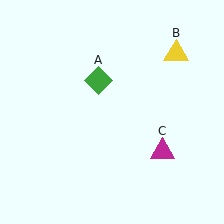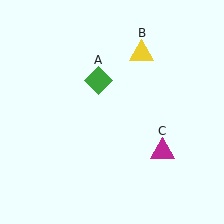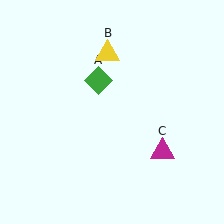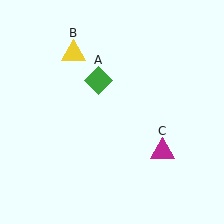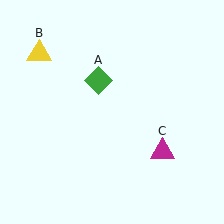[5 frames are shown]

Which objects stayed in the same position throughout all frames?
Green diamond (object A) and magenta triangle (object C) remained stationary.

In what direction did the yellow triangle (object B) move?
The yellow triangle (object B) moved left.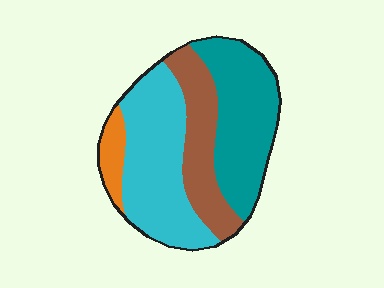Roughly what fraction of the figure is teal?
Teal covers 33% of the figure.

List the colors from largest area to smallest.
From largest to smallest: cyan, teal, brown, orange.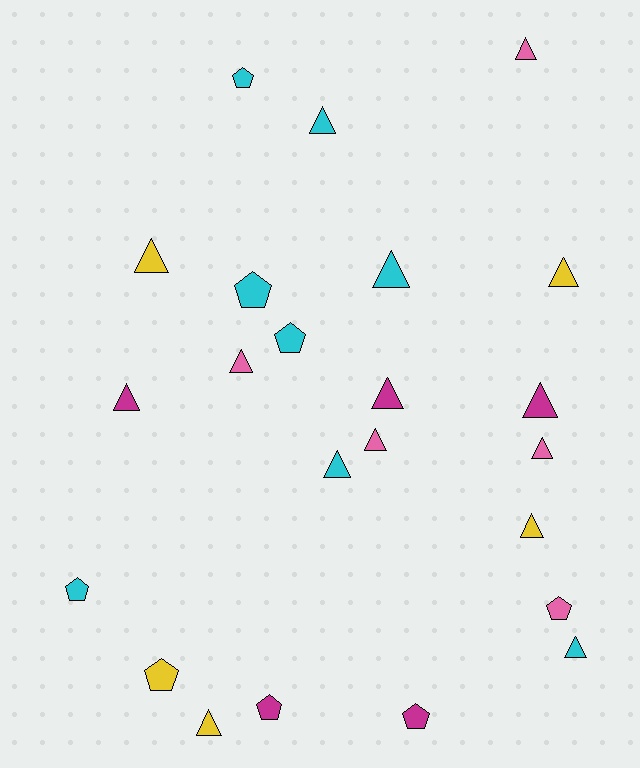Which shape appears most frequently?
Triangle, with 15 objects.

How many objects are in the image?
There are 23 objects.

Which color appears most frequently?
Cyan, with 8 objects.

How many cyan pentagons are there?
There are 4 cyan pentagons.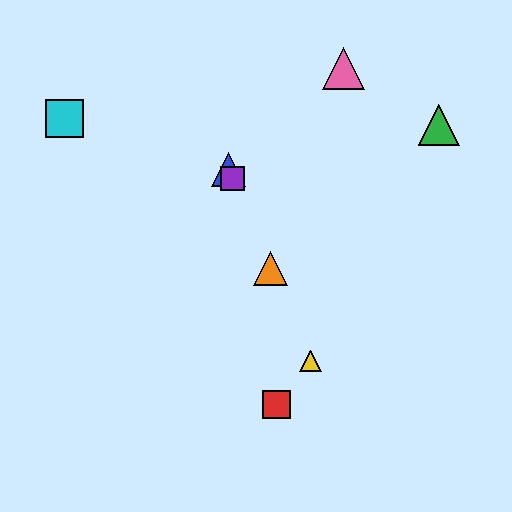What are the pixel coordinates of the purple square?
The purple square is at (232, 179).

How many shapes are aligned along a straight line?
4 shapes (the blue triangle, the yellow triangle, the purple square, the orange triangle) are aligned along a straight line.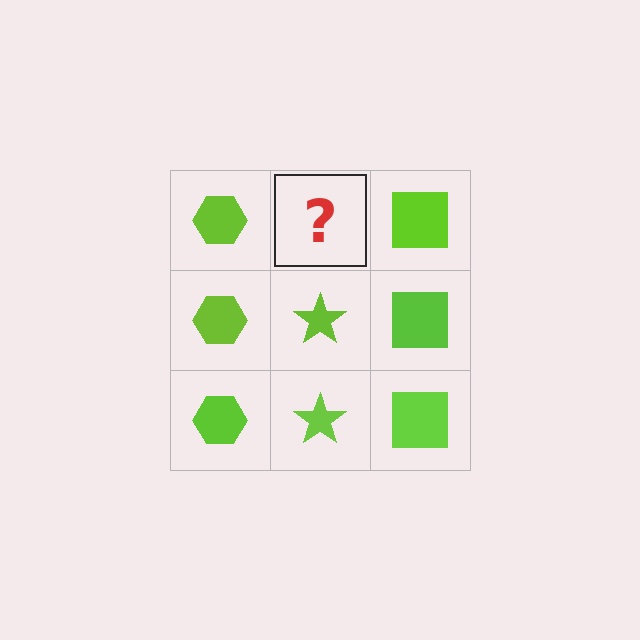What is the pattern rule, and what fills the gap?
The rule is that each column has a consistent shape. The gap should be filled with a lime star.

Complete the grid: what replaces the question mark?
The question mark should be replaced with a lime star.